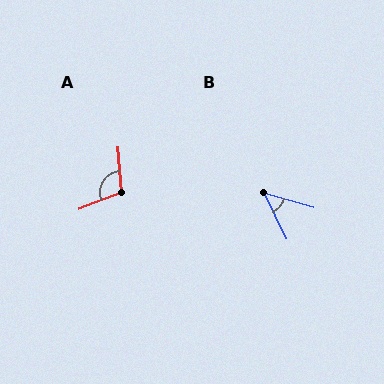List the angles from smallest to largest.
B (48°), A (108°).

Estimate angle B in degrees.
Approximately 48 degrees.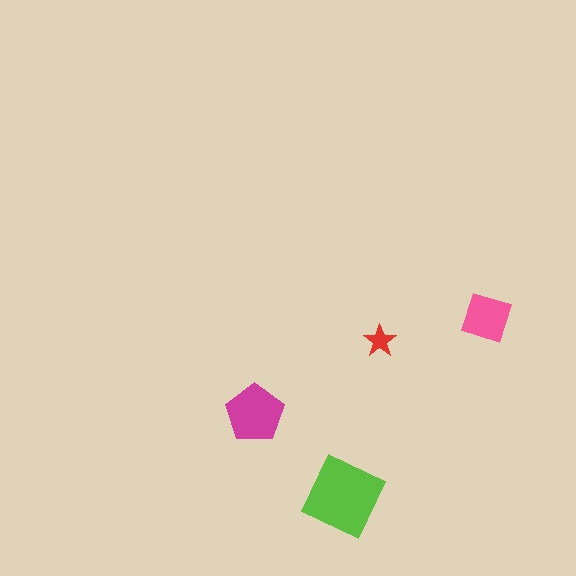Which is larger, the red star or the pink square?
The pink square.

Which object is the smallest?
The red star.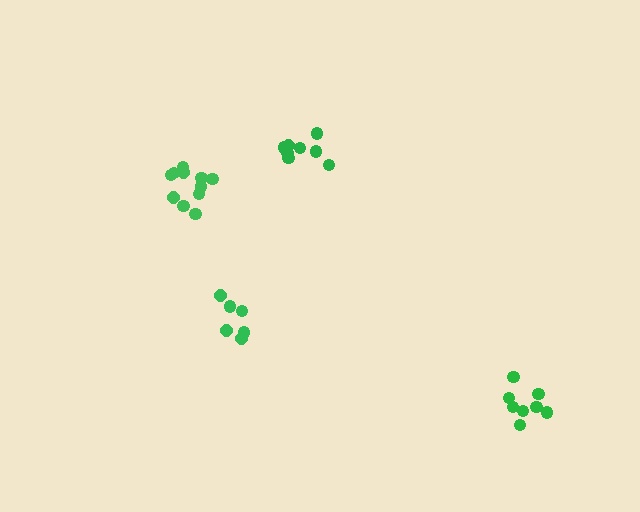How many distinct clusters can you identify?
There are 4 distinct clusters.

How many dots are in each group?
Group 1: 6 dots, Group 2: 8 dots, Group 3: 8 dots, Group 4: 11 dots (33 total).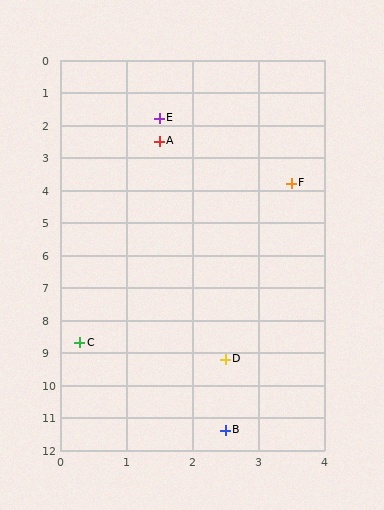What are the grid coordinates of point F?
Point F is at approximately (3.5, 3.8).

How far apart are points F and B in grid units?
Points F and B are about 7.7 grid units apart.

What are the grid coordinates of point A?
Point A is at approximately (1.5, 2.5).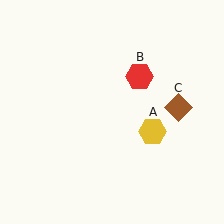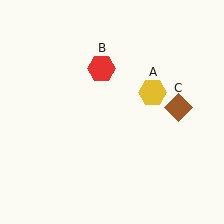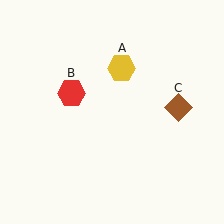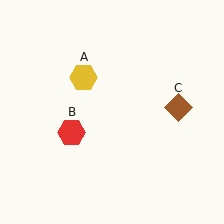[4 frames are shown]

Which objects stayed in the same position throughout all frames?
Brown diamond (object C) remained stationary.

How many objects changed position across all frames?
2 objects changed position: yellow hexagon (object A), red hexagon (object B).